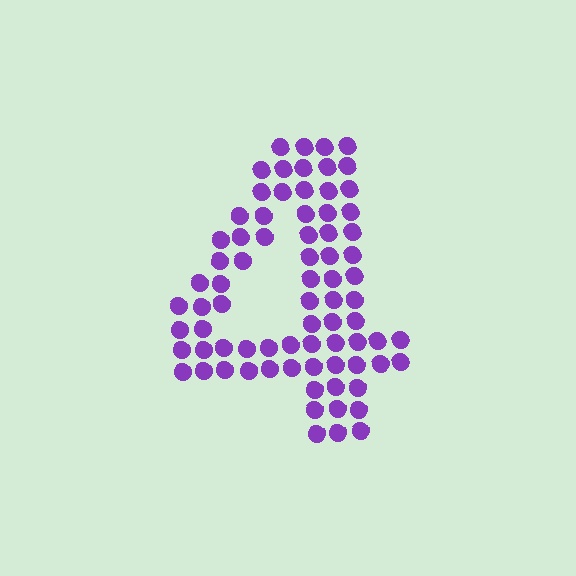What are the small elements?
The small elements are circles.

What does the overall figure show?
The overall figure shows the digit 4.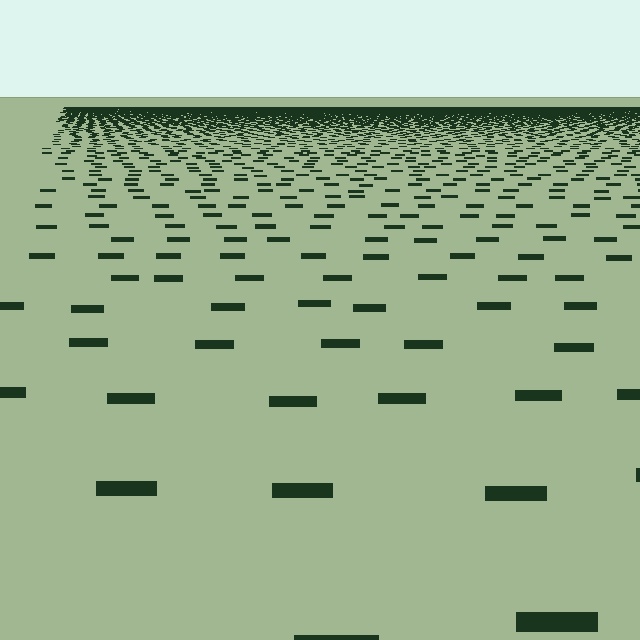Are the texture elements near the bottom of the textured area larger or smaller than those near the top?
Larger. Near the bottom, elements are closer to the viewer and appear at a bigger on-screen size.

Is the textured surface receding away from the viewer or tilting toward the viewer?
The surface is receding away from the viewer. Texture elements get smaller and denser toward the top.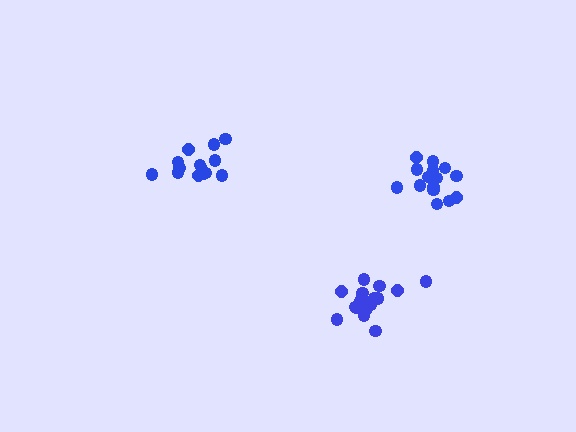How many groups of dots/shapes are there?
There are 3 groups.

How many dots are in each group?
Group 1: 20 dots, Group 2: 15 dots, Group 3: 14 dots (49 total).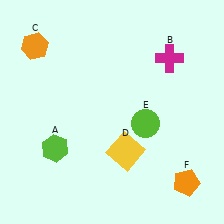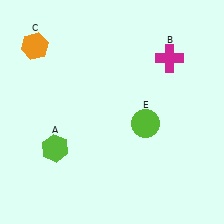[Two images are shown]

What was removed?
The orange pentagon (F), the yellow square (D) were removed in Image 2.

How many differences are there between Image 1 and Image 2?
There are 2 differences between the two images.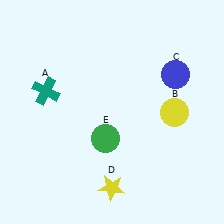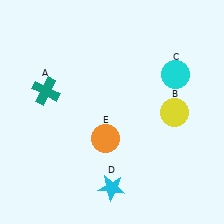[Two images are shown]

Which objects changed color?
C changed from blue to cyan. D changed from yellow to cyan. E changed from green to orange.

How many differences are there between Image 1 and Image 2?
There are 3 differences between the two images.